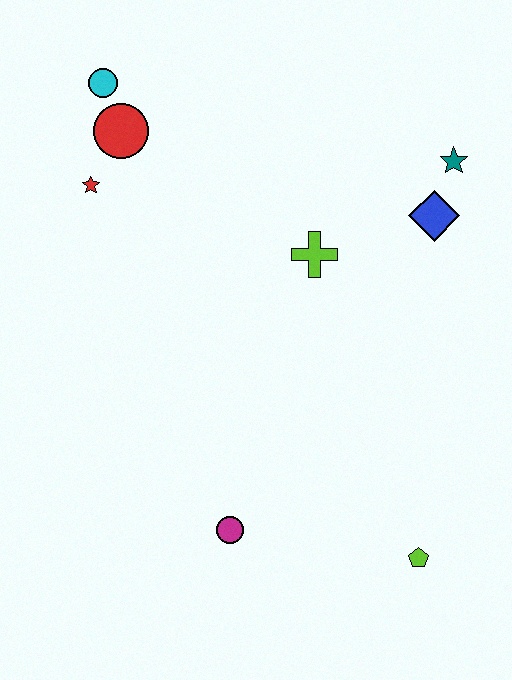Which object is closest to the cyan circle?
The red circle is closest to the cyan circle.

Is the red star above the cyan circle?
No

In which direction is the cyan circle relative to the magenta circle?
The cyan circle is above the magenta circle.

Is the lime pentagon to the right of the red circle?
Yes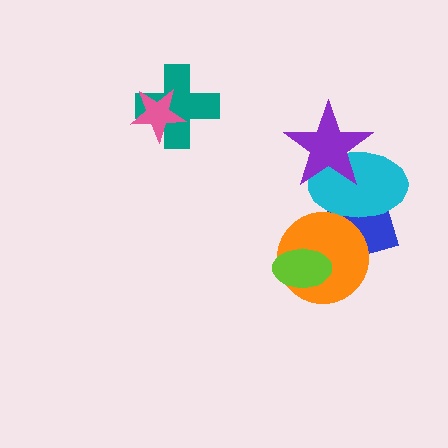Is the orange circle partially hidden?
Yes, it is partially covered by another shape.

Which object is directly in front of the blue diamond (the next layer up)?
The cyan ellipse is directly in front of the blue diamond.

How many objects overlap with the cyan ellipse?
3 objects overlap with the cyan ellipse.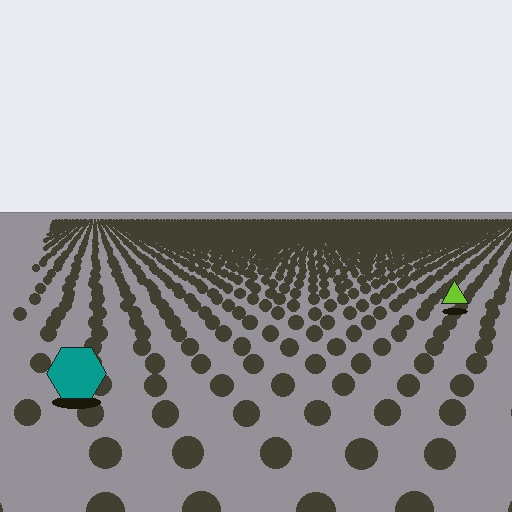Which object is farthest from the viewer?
The lime triangle is farthest from the viewer. It appears smaller and the ground texture around it is denser.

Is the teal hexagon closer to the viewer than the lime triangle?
Yes. The teal hexagon is closer — you can tell from the texture gradient: the ground texture is coarser near it.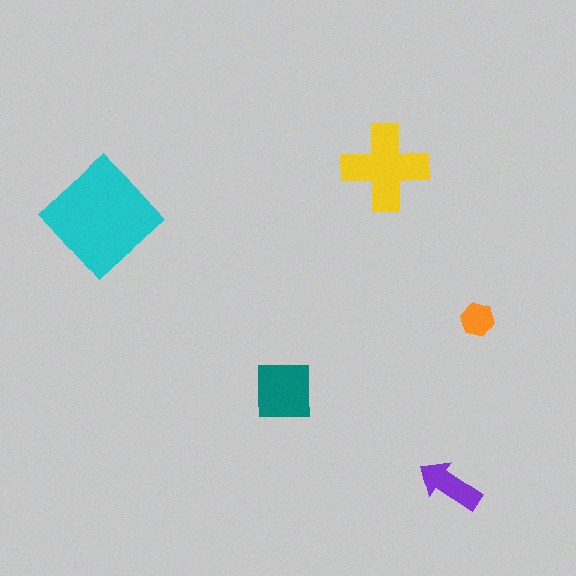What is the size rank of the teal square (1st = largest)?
3rd.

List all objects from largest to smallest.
The cyan diamond, the yellow cross, the teal square, the purple arrow, the orange hexagon.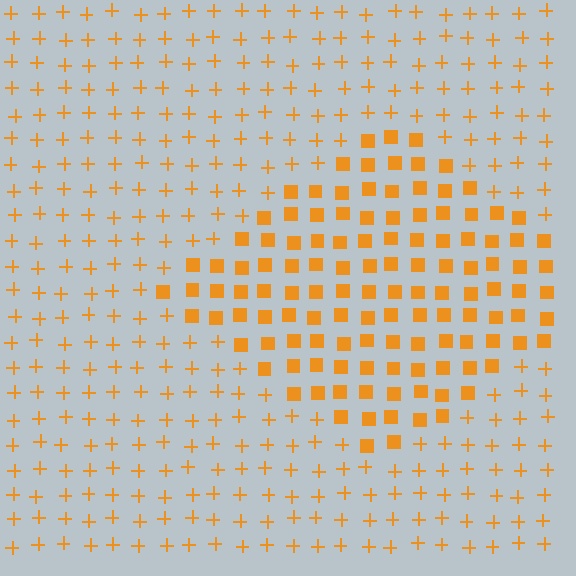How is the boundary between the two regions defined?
The boundary is defined by a change in element shape: squares inside vs. plus signs outside. All elements share the same color and spacing.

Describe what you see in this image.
The image is filled with small orange elements arranged in a uniform grid. A diamond-shaped region contains squares, while the surrounding area contains plus signs. The boundary is defined purely by the change in element shape.